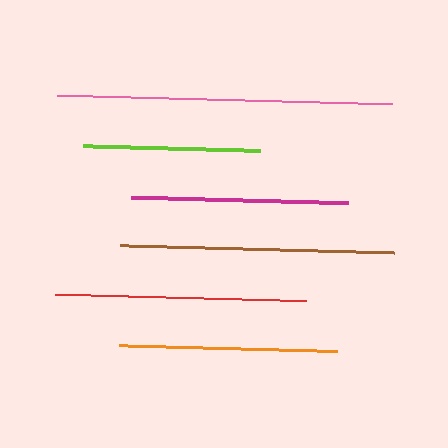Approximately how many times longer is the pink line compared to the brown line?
The pink line is approximately 1.2 times the length of the brown line.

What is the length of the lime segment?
The lime segment is approximately 177 pixels long.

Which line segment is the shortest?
The lime line is the shortest at approximately 177 pixels.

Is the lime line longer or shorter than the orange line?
The orange line is longer than the lime line.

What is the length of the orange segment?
The orange segment is approximately 218 pixels long.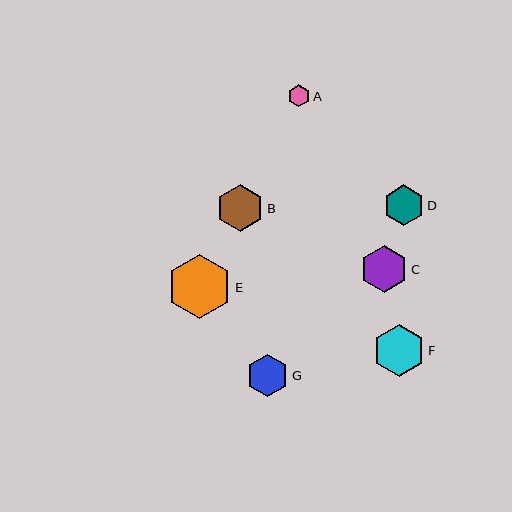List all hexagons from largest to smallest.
From largest to smallest: E, F, B, C, G, D, A.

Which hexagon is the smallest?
Hexagon A is the smallest with a size of approximately 22 pixels.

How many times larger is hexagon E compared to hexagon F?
Hexagon E is approximately 1.2 times the size of hexagon F.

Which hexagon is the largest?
Hexagon E is the largest with a size of approximately 65 pixels.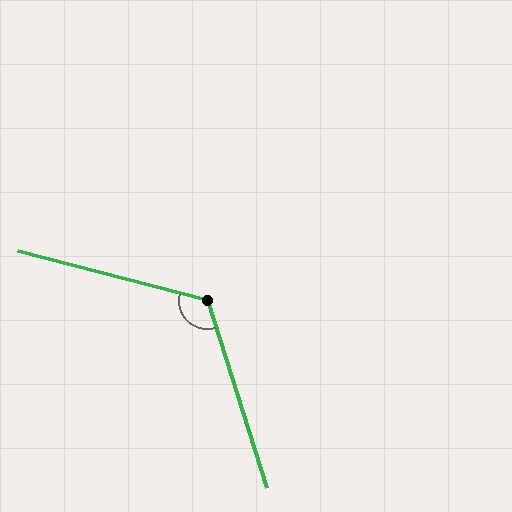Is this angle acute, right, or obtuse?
It is obtuse.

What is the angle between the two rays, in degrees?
Approximately 122 degrees.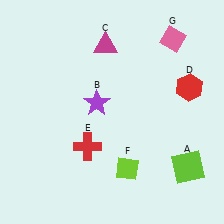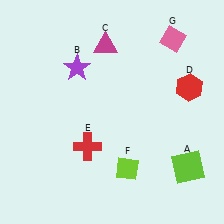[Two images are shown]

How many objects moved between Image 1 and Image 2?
1 object moved between the two images.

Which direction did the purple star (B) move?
The purple star (B) moved up.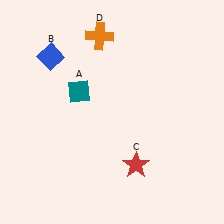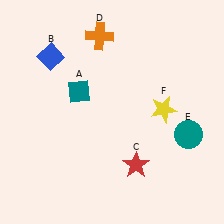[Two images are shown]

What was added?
A teal circle (E), a yellow star (F) were added in Image 2.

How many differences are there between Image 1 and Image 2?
There are 2 differences between the two images.